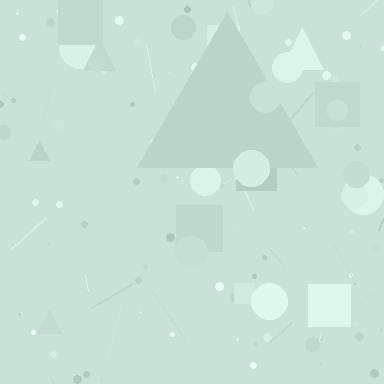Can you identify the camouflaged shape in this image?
The camouflaged shape is a triangle.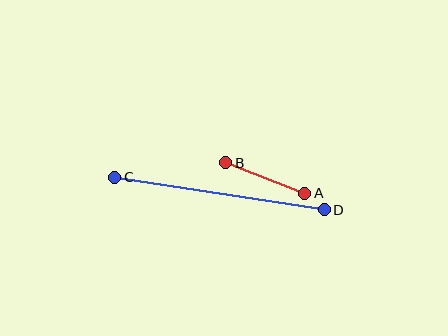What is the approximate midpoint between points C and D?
The midpoint is at approximately (220, 194) pixels.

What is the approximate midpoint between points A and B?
The midpoint is at approximately (265, 178) pixels.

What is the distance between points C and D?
The distance is approximately 212 pixels.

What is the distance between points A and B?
The distance is approximately 84 pixels.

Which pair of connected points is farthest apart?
Points C and D are farthest apart.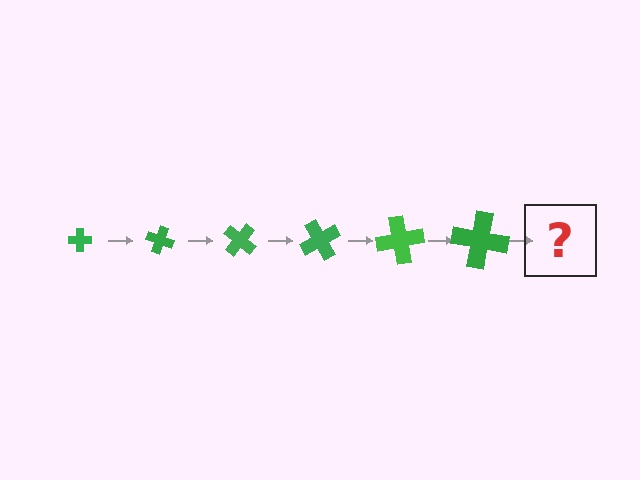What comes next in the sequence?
The next element should be a cross, larger than the previous one and rotated 120 degrees from the start.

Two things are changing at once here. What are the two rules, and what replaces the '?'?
The two rules are that the cross grows larger each step and it rotates 20 degrees each step. The '?' should be a cross, larger than the previous one and rotated 120 degrees from the start.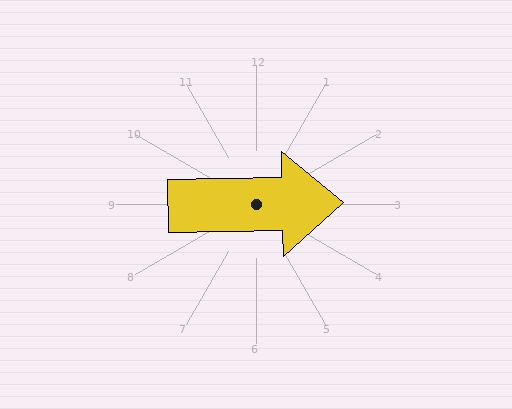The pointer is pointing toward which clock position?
Roughly 3 o'clock.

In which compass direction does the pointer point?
East.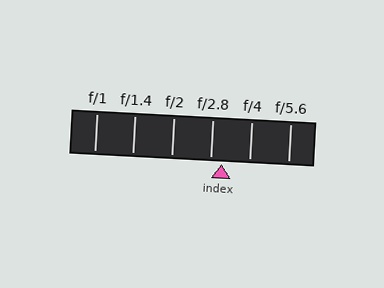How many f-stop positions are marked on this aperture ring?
There are 6 f-stop positions marked.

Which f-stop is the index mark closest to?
The index mark is closest to f/2.8.